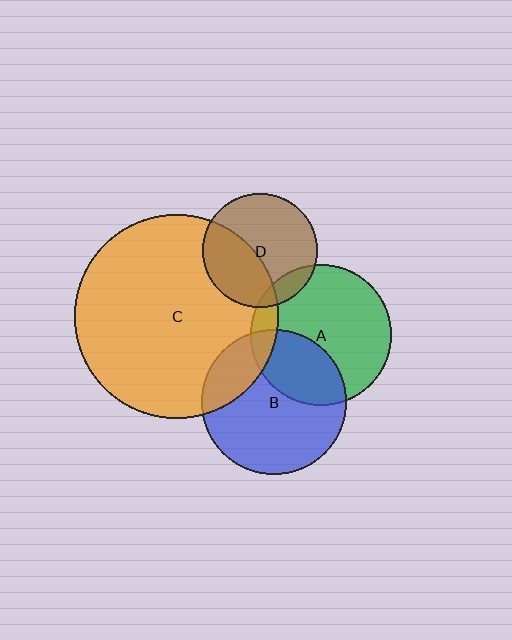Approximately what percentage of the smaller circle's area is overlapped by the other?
Approximately 40%.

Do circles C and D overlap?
Yes.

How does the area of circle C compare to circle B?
Approximately 2.0 times.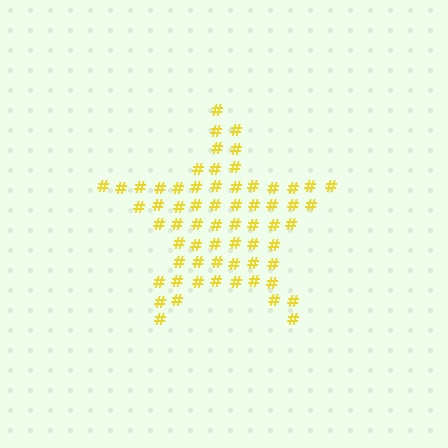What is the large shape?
The large shape is a star.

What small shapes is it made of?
It is made of small hash symbols.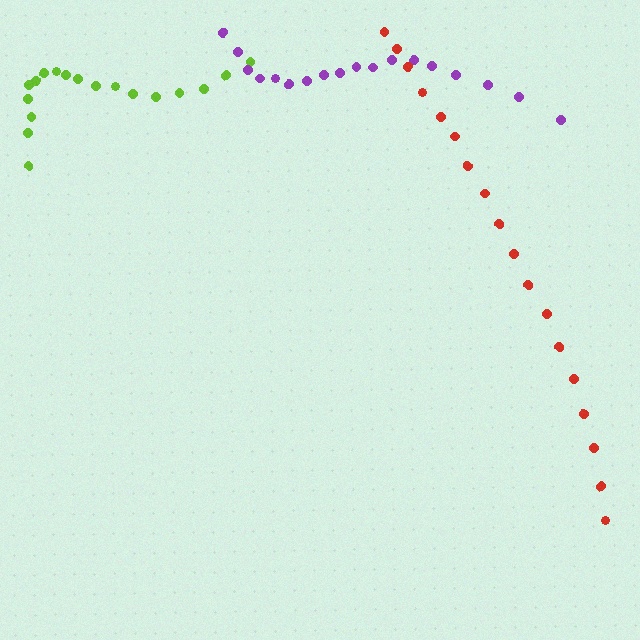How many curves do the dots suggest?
There are 3 distinct paths.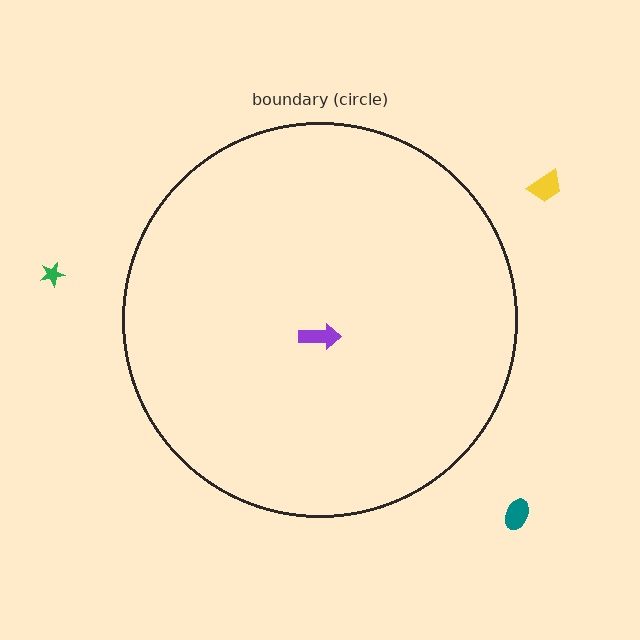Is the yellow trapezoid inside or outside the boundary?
Outside.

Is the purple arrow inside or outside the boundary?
Inside.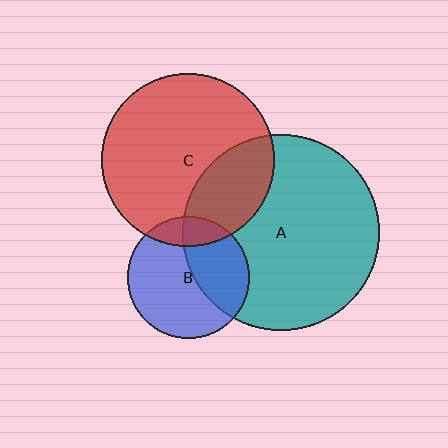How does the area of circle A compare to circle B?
Approximately 2.6 times.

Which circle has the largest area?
Circle A (teal).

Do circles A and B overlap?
Yes.